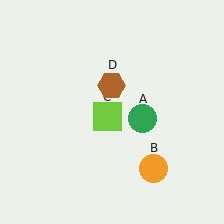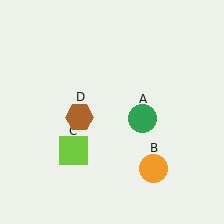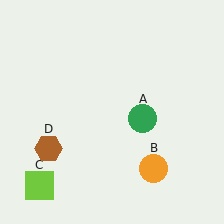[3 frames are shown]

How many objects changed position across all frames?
2 objects changed position: lime square (object C), brown hexagon (object D).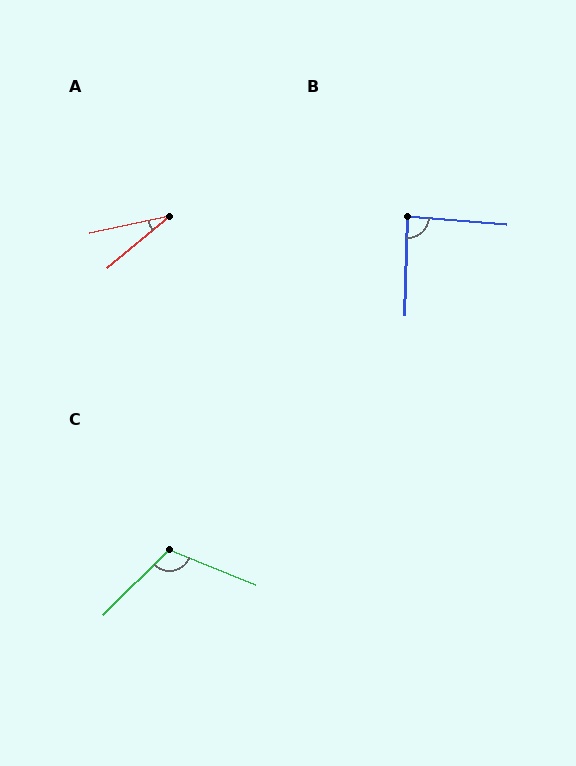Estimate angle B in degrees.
Approximately 87 degrees.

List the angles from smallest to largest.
A (28°), B (87°), C (113°).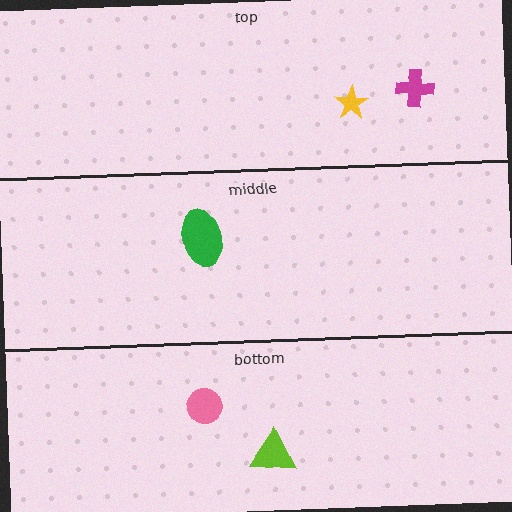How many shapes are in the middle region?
1.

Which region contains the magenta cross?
The top region.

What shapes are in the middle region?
The green ellipse.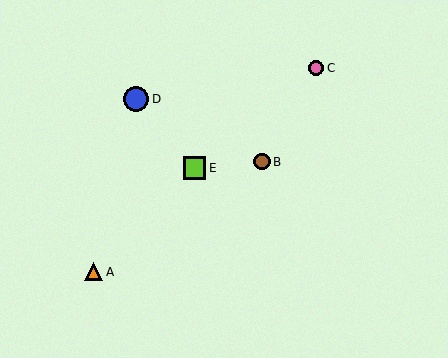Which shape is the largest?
The blue circle (labeled D) is the largest.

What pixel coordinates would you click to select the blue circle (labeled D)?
Click at (136, 99) to select the blue circle D.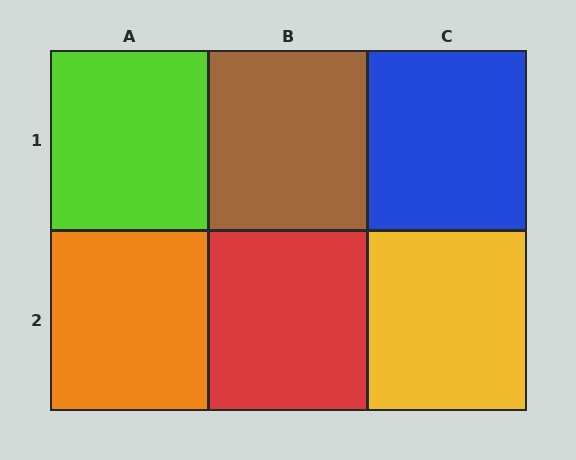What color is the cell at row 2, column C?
Yellow.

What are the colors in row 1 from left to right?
Lime, brown, blue.